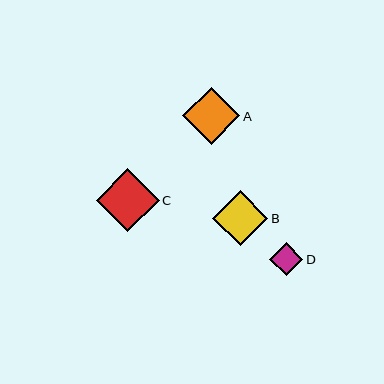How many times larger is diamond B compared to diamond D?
Diamond B is approximately 1.7 times the size of diamond D.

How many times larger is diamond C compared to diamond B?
Diamond C is approximately 1.1 times the size of diamond B.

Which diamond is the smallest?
Diamond D is the smallest with a size of approximately 33 pixels.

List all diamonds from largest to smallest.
From largest to smallest: C, A, B, D.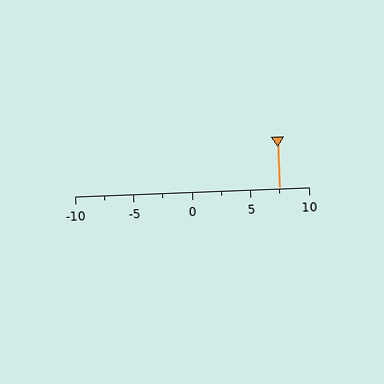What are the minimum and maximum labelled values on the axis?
The axis runs from -10 to 10.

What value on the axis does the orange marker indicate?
The marker indicates approximately 7.5.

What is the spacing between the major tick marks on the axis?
The major ticks are spaced 5 apart.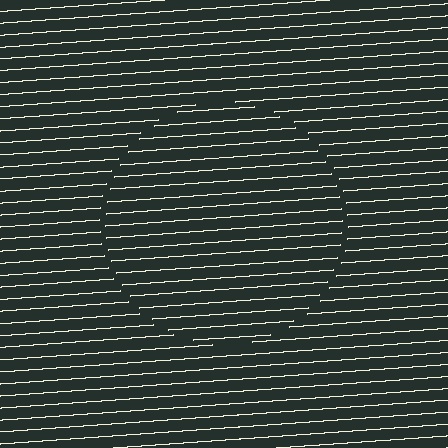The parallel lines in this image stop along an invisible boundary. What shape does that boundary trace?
An illusory circle. The interior of the shape contains the same grating, shifted by half a period — the contour is defined by the phase discontinuity where line-ends from the inner and outer gratings abut.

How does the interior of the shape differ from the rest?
The interior of the shape contains the same grating, shifted by half a period — the contour is defined by the phase discontinuity where line-ends from the inner and outer gratings abut.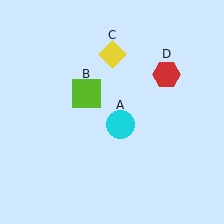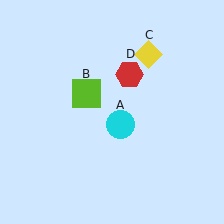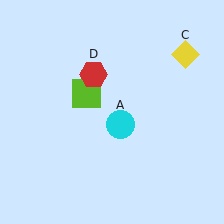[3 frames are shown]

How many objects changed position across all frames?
2 objects changed position: yellow diamond (object C), red hexagon (object D).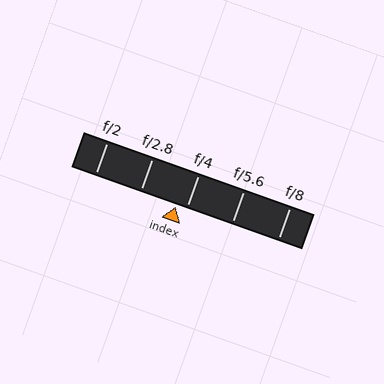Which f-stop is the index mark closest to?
The index mark is closest to f/4.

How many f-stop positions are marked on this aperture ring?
There are 5 f-stop positions marked.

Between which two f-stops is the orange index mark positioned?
The index mark is between f/2.8 and f/4.